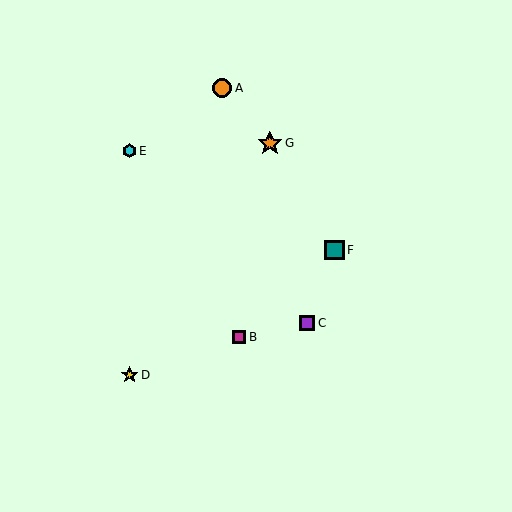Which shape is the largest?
The orange star (labeled G) is the largest.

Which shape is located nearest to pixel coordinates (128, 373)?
The yellow star (labeled D) at (130, 375) is nearest to that location.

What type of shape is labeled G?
Shape G is an orange star.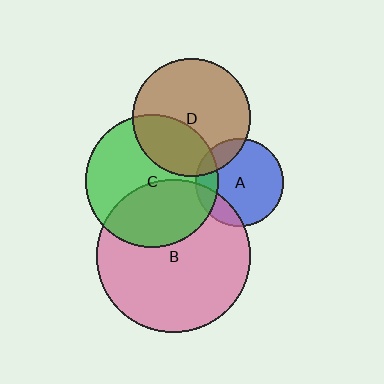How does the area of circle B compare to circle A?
Approximately 3.0 times.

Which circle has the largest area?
Circle B (pink).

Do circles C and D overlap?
Yes.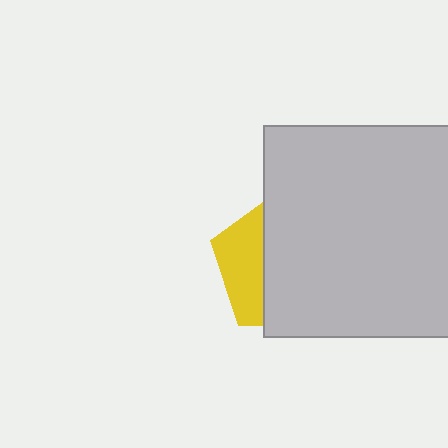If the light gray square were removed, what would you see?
You would see the complete yellow pentagon.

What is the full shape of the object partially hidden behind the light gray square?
The partially hidden object is a yellow pentagon.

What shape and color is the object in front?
The object in front is a light gray square.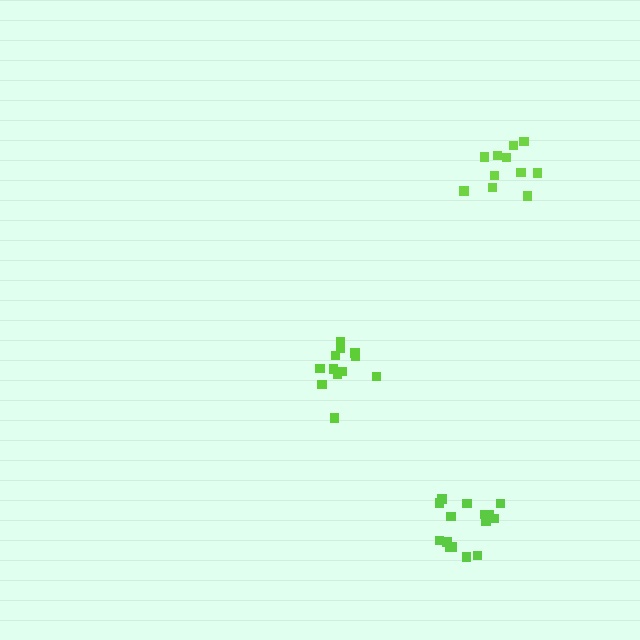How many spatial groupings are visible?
There are 3 spatial groupings.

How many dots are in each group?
Group 1: 12 dots, Group 2: 11 dots, Group 3: 15 dots (38 total).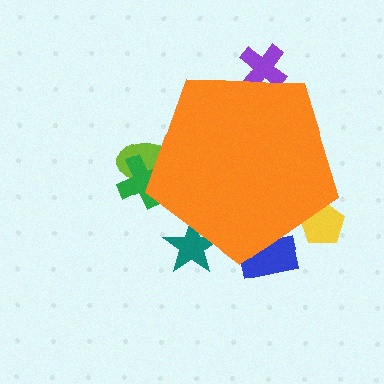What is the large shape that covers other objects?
An orange pentagon.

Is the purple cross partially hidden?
Yes, the purple cross is partially hidden behind the orange pentagon.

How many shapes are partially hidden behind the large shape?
6 shapes are partially hidden.